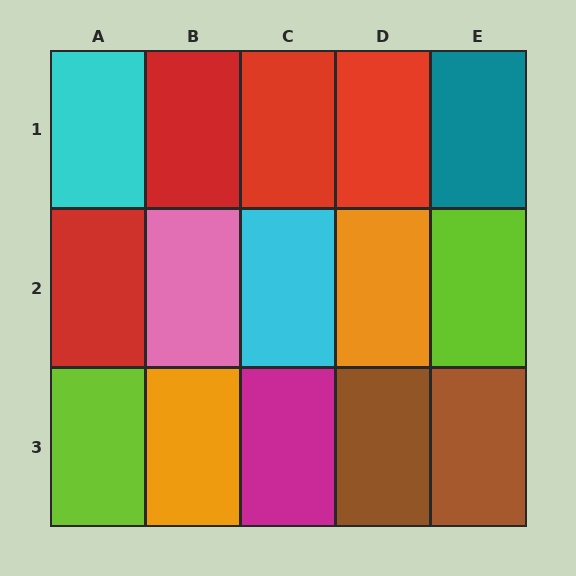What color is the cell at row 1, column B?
Red.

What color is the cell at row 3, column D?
Brown.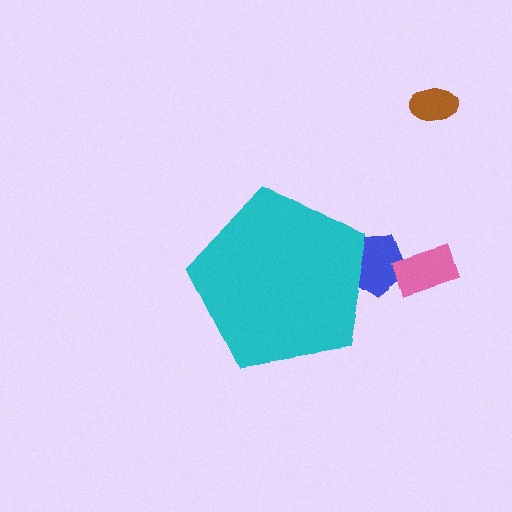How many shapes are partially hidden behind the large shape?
1 shape is partially hidden.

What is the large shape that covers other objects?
A cyan pentagon.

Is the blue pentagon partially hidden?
Yes, the blue pentagon is partially hidden behind the cyan pentagon.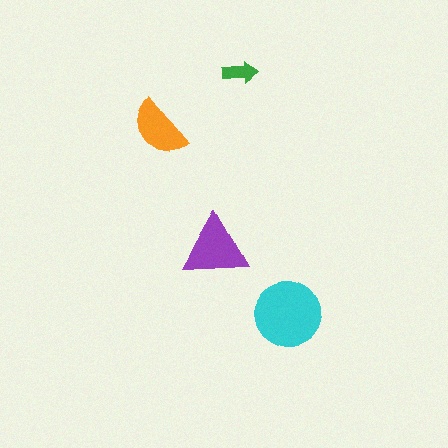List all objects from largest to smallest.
The cyan circle, the purple triangle, the orange semicircle, the green arrow.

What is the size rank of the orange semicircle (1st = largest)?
3rd.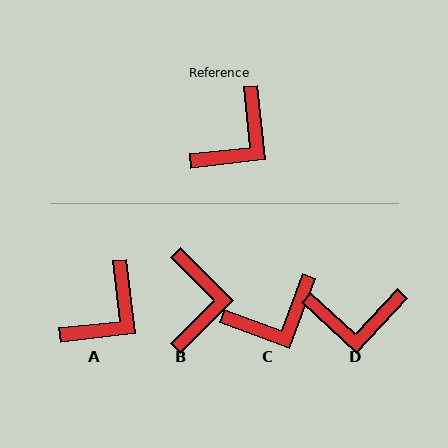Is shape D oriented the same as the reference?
No, it is off by about 49 degrees.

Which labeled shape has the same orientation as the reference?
A.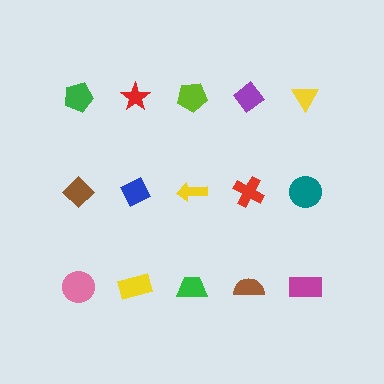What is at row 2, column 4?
A red cross.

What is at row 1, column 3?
A lime pentagon.